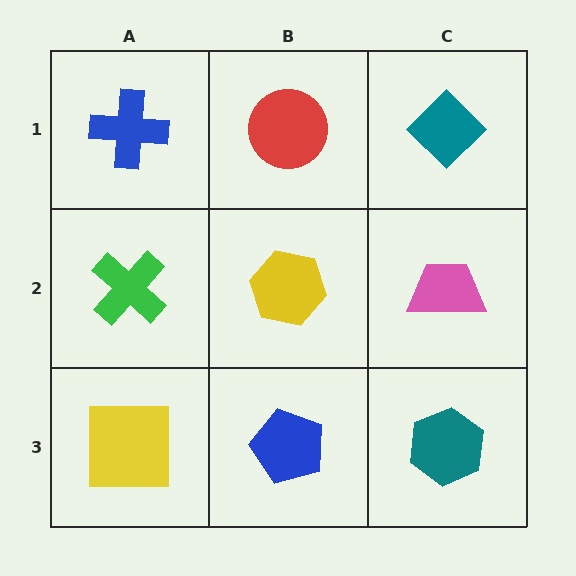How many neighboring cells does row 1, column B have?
3.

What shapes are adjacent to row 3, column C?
A pink trapezoid (row 2, column C), a blue pentagon (row 3, column B).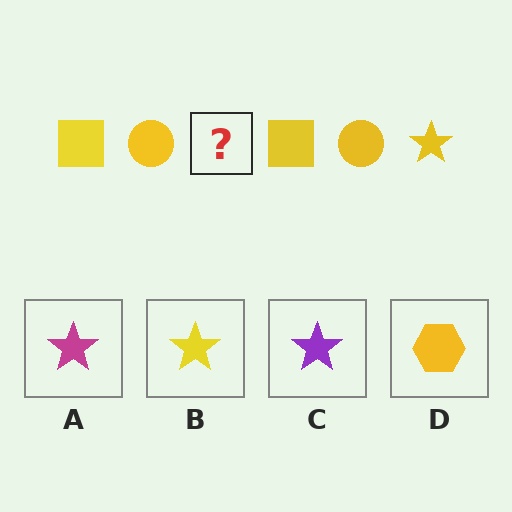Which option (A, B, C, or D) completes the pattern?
B.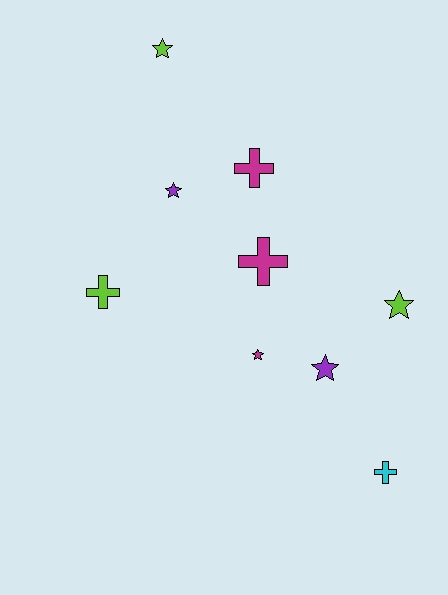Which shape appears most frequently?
Star, with 5 objects.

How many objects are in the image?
There are 9 objects.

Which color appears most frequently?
Lime, with 3 objects.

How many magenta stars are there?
There is 1 magenta star.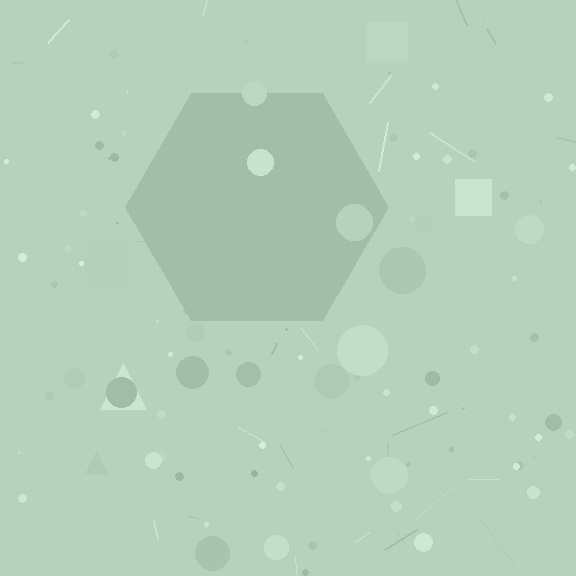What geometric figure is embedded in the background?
A hexagon is embedded in the background.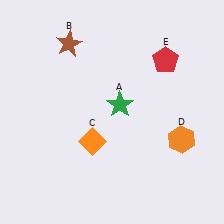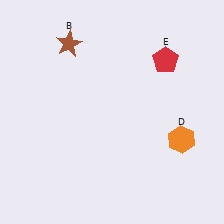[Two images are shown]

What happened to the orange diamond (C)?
The orange diamond (C) was removed in Image 2. It was in the bottom-left area of Image 1.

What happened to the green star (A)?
The green star (A) was removed in Image 2. It was in the top-right area of Image 1.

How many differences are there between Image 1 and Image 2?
There are 2 differences between the two images.